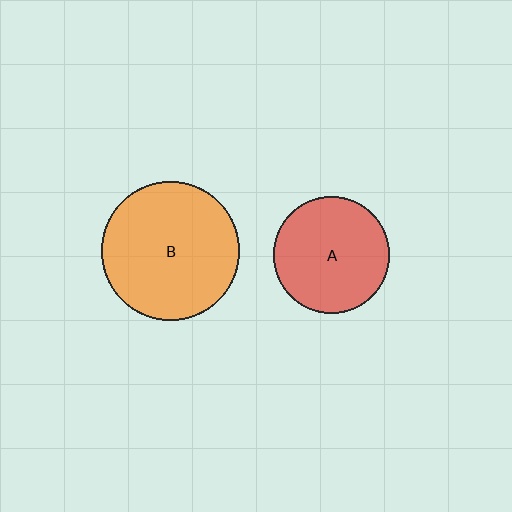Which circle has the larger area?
Circle B (orange).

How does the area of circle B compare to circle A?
Approximately 1.4 times.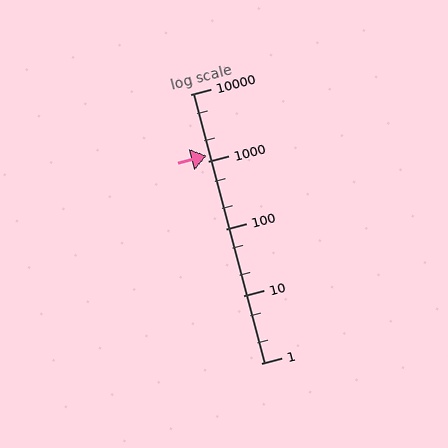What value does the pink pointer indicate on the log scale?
The pointer indicates approximately 1200.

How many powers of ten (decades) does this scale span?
The scale spans 4 decades, from 1 to 10000.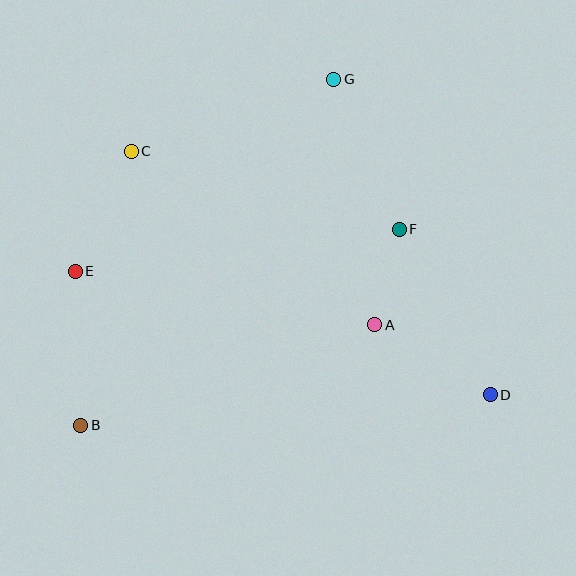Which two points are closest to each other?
Points A and F are closest to each other.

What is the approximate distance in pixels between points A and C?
The distance between A and C is approximately 299 pixels.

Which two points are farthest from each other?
Points C and D are farthest from each other.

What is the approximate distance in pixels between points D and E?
The distance between D and E is approximately 433 pixels.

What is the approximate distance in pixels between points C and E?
The distance between C and E is approximately 133 pixels.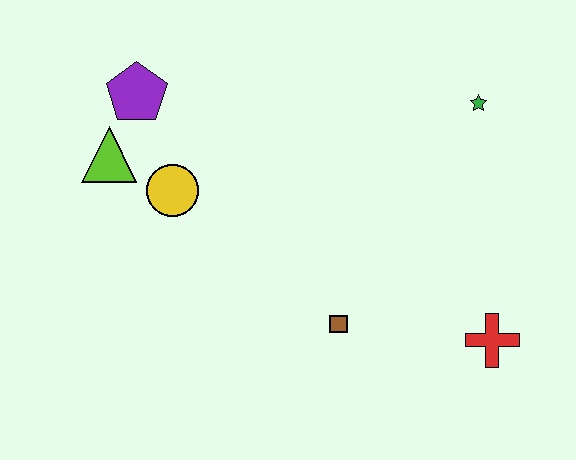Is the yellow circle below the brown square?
No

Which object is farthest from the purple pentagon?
The red cross is farthest from the purple pentagon.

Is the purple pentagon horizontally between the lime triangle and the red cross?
Yes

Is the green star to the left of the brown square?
No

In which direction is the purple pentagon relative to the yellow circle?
The purple pentagon is above the yellow circle.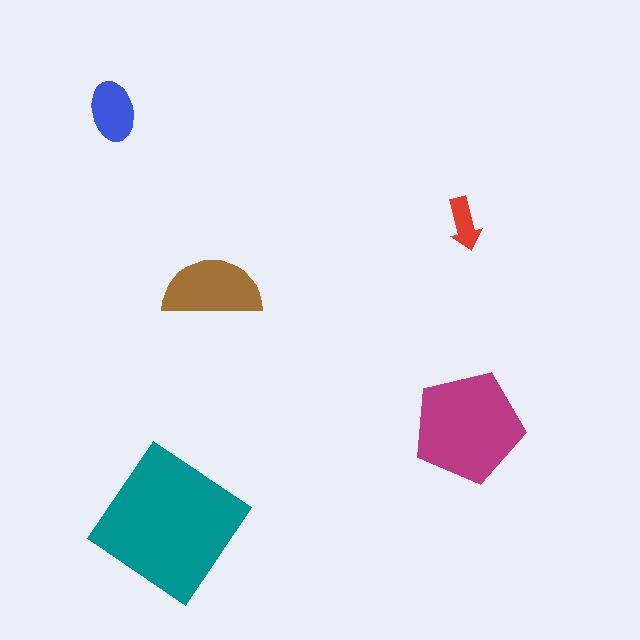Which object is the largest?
The teal diamond.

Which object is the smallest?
The red arrow.